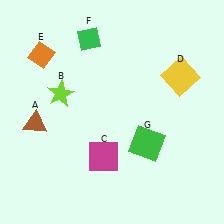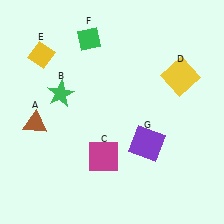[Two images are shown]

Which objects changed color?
B changed from lime to green. E changed from orange to yellow. G changed from green to purple.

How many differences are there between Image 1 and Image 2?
There are 3 differences between the two images.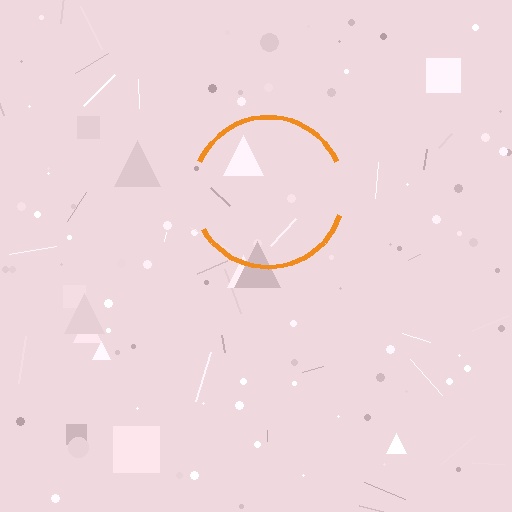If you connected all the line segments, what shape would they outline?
They would outline a circle.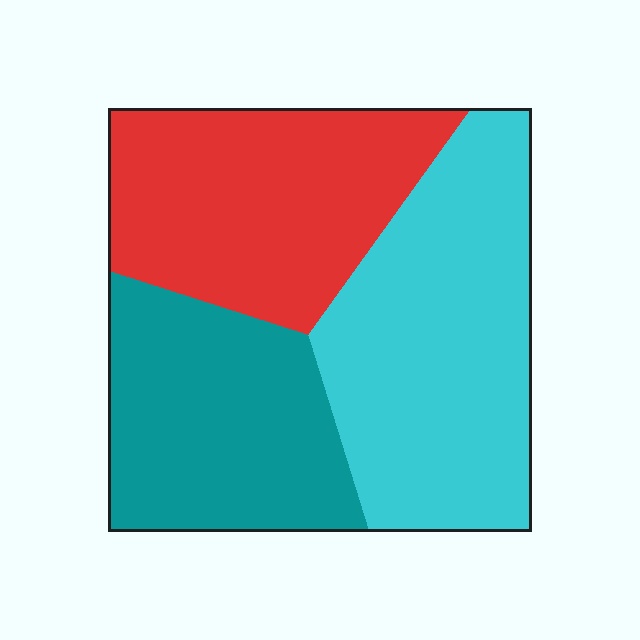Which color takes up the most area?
Cyan, at roughly 40%.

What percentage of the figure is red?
Red takes up between a sixth and a third of the figure.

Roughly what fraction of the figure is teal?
Teal takes up between a sixth and a third of the figure.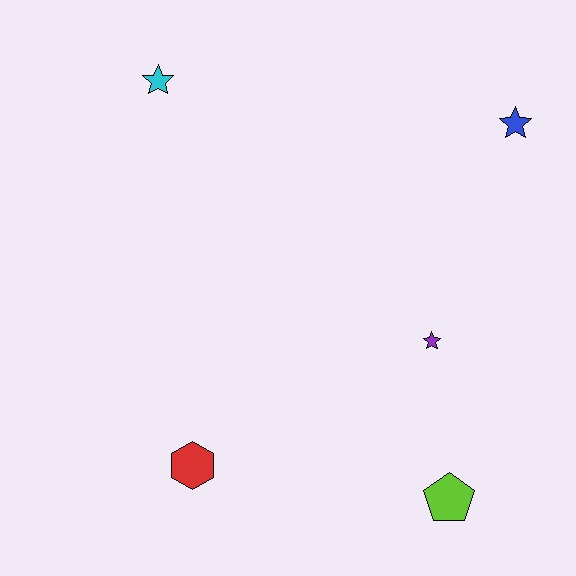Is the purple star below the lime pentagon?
No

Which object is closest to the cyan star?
The blue star is closest to the cyan star.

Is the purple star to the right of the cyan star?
Yes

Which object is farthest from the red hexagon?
The blue star is farthest from the red hexagon.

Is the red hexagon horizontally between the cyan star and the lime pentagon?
Yes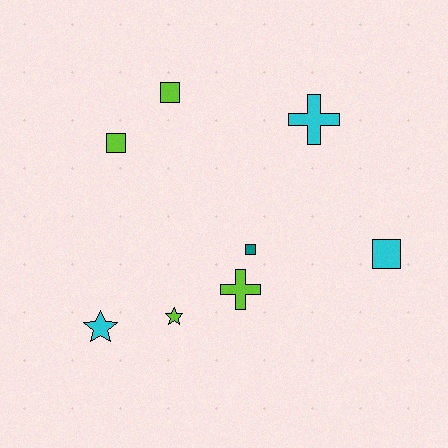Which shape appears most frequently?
Square, with 4 objects.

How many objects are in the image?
There are 8 objects.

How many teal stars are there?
There are no teal stars.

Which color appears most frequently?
Lime, with 4 objects.